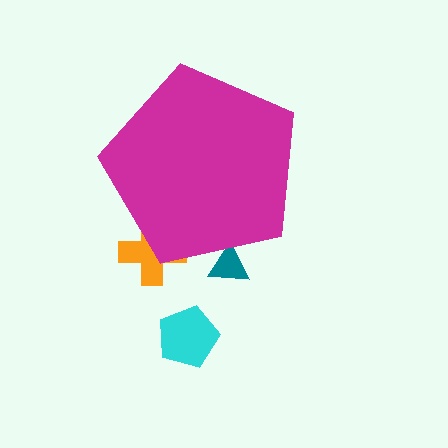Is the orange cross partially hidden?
Yes, the orange cross is partially hidden behind the magenta pentagon.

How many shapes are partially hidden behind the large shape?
2 shapes are partially hidden.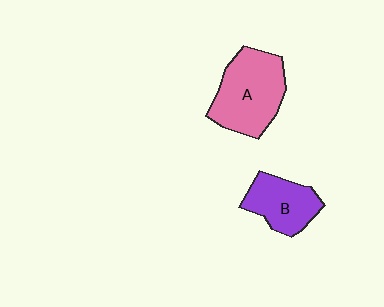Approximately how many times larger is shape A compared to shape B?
Approximately 1.5 times.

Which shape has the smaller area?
Shape B (purple).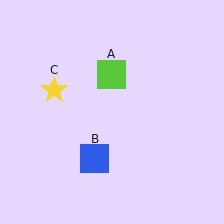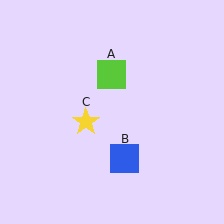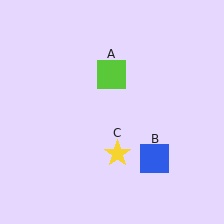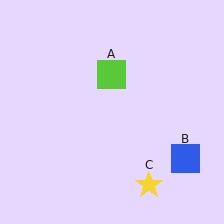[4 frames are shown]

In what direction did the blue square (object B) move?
The blue square (object B) moved right.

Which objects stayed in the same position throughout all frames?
Lime square (object A) remained stationary.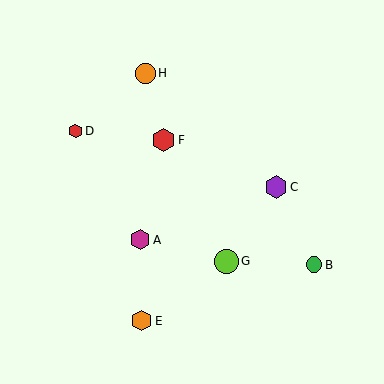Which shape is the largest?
The lime circle (labeled G) is the largest.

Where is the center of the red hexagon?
The center of the red hexagon is at (164, 140).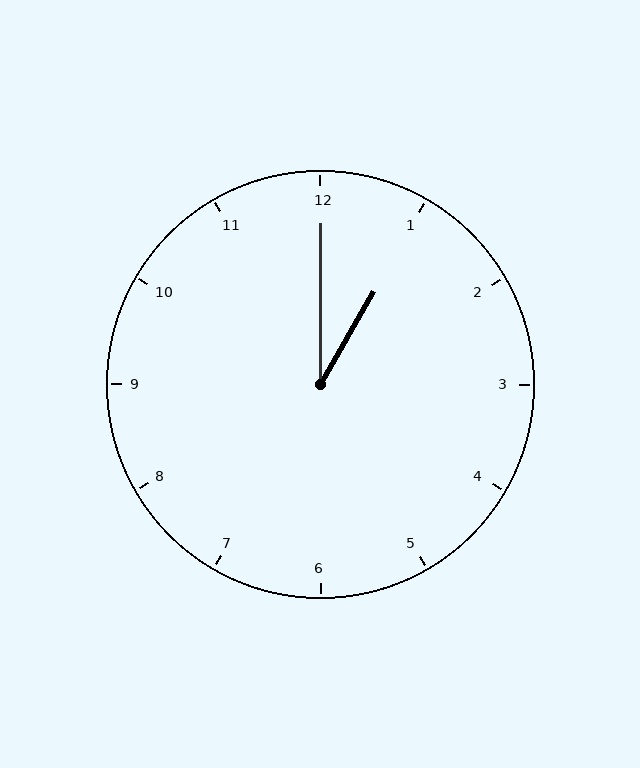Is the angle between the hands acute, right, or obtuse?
It is acute.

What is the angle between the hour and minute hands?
Approximately 30 degrees.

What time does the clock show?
1:00.